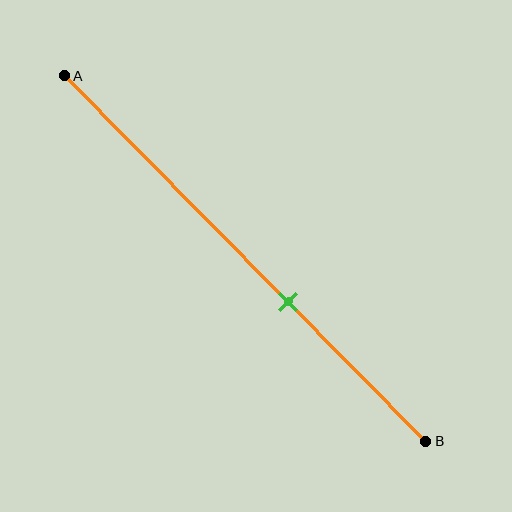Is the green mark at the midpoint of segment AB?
No, the mark is at about 60% from A, not at the 50% midpoint.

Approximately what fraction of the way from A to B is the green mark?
The green mark is approximately 60% of the way from A to B.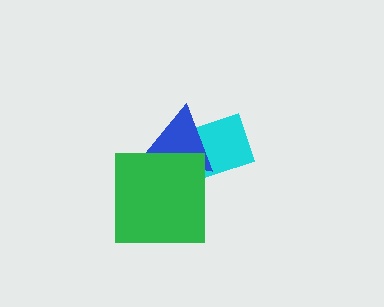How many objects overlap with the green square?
2 objects overlap with the green square.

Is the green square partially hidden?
No, no other shape covers it.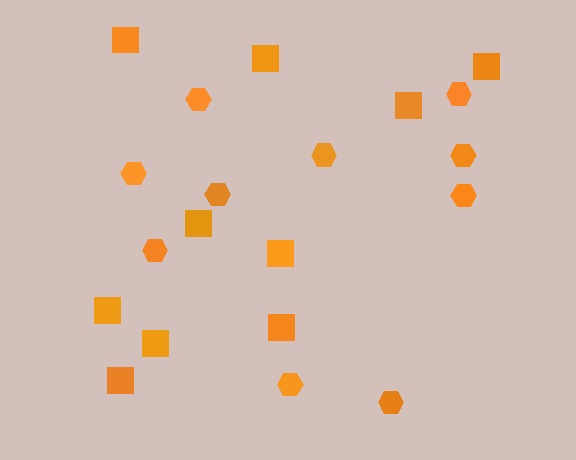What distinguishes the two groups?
There are 2 groups: one group of hexagons (10) and one group of squares (10).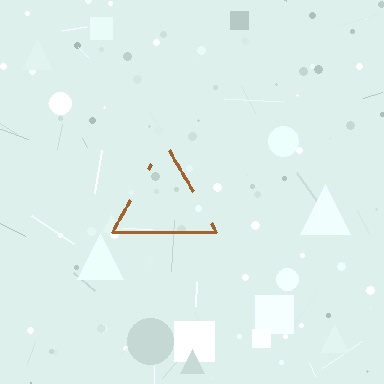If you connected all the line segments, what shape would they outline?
They would outline a triangle.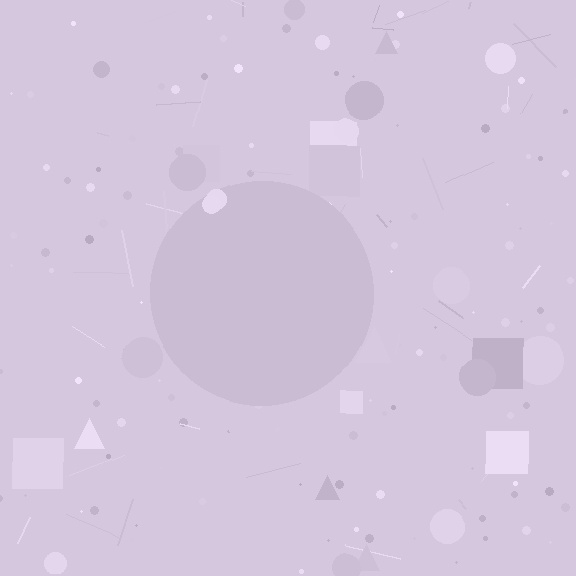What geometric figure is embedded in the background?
A circle is embedded in the background.